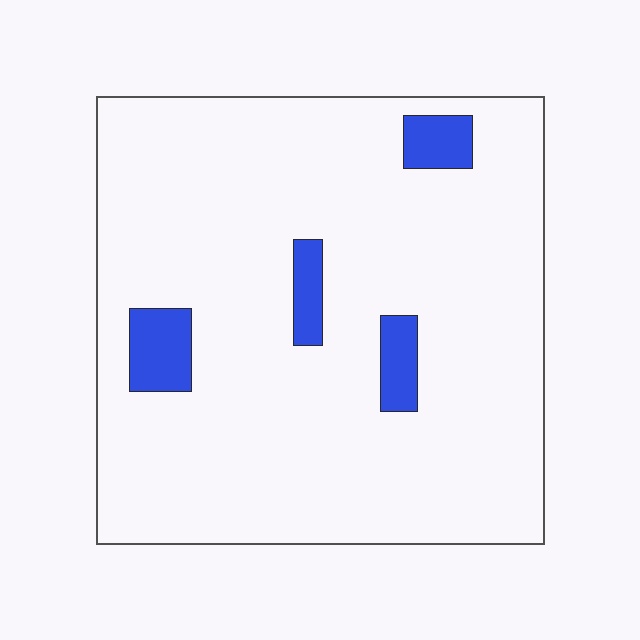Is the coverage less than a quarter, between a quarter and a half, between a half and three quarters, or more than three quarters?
Less than a quarter.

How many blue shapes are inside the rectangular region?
4.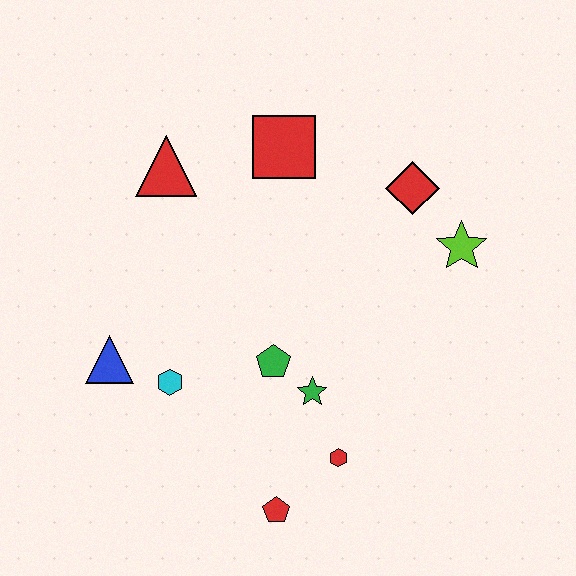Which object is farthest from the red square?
The red pentagon is farthest from the red square.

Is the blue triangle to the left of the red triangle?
Yes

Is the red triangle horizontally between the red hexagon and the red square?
No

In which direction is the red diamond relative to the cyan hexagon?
The red diamond is to the right of the cyan hexagon.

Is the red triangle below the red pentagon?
No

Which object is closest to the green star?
The green pentagon is closest to the green star.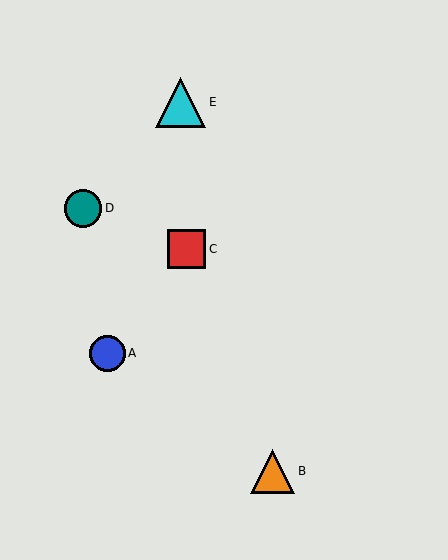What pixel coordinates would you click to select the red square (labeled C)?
Click at (187, 249) to select the red square C.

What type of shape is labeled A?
Shape A is a blue circle.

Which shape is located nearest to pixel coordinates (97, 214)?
The teal circle (labeled D) at (83, 208) is nearest to that location.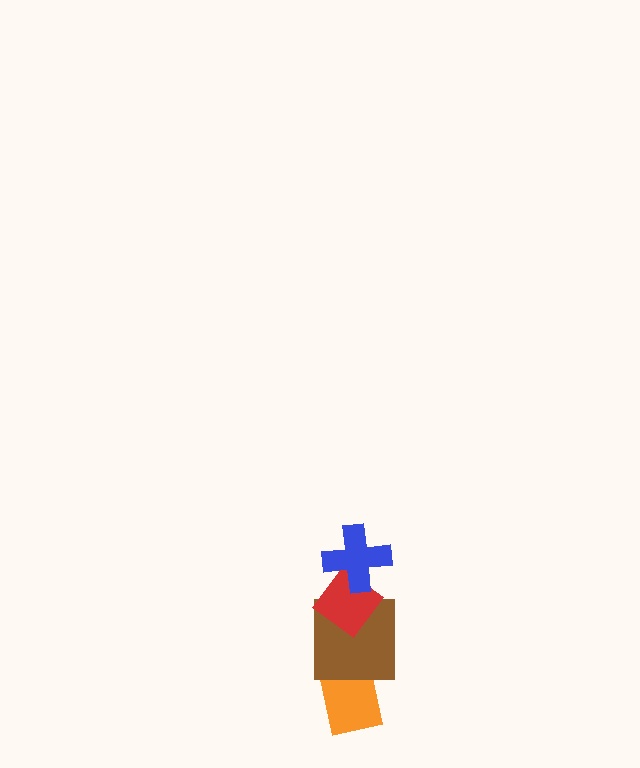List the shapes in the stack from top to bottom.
From top to bottom: the blue cross, the red diamond, the brown square, the orange rectangle.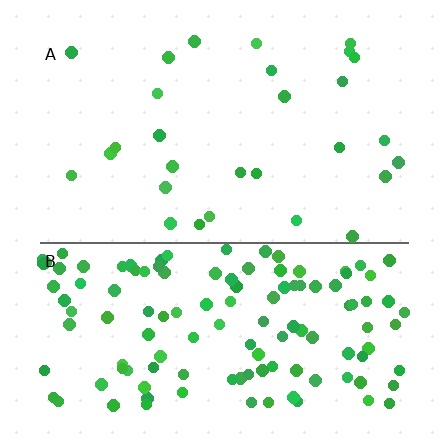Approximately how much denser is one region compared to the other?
Approximately 4.2× — region B over region A.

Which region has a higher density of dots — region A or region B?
B (the bottom).